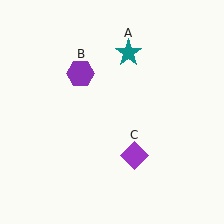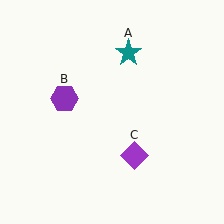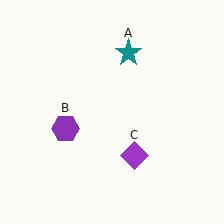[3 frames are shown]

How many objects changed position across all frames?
1 object changed position: purple hexagon (object B).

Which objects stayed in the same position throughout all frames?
Teal star (object A) and purple diamond (object C) remained stationary.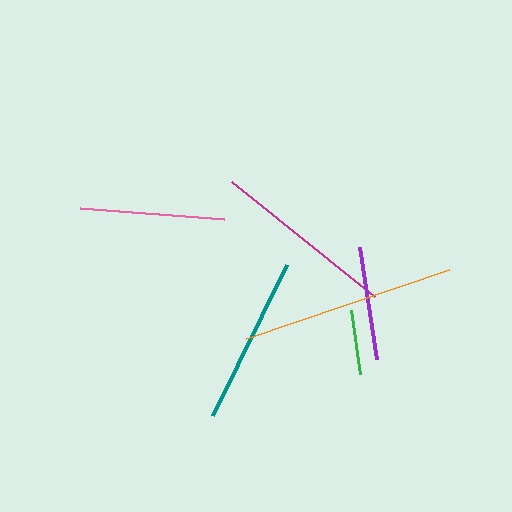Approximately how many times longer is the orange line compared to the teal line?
The orange line is approximately 1.3 times the length of the teal line.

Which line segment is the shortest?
The green line is the shortest at approximately 65 pixels.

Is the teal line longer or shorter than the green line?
The teal line is longer than the green line.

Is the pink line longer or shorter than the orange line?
The orange line is longer than the pink line.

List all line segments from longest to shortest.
From longest to shortest: orange, magenta, teal, pink, purple, green.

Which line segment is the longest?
The orange line is the longest at approximately 214 pixels.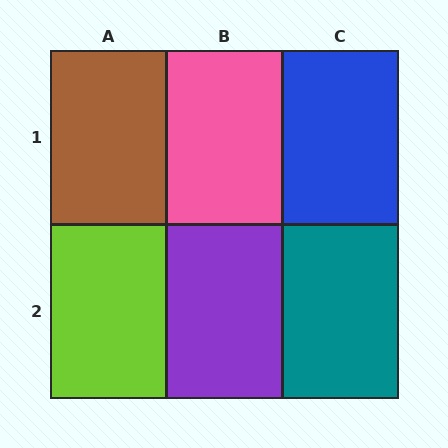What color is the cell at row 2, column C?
Teal.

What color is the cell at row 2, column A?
Lime.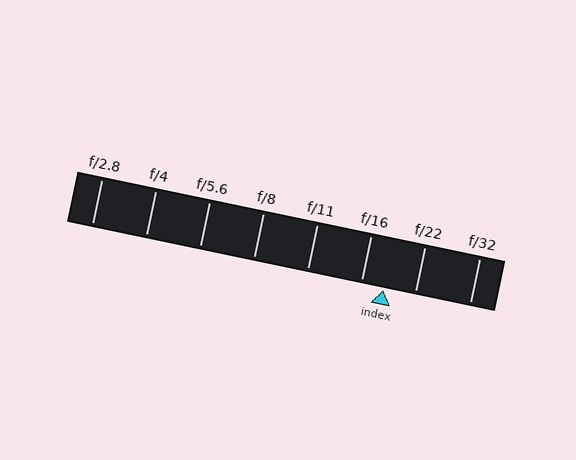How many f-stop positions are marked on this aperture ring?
There are 8 f-stop positions marked.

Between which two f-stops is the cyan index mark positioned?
The index mark is between f/16 and f/22.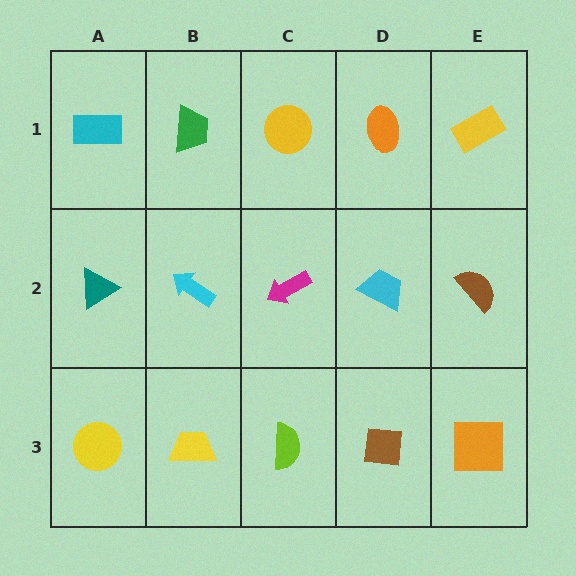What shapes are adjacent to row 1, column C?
A magenta arrow (row 2, column C), a green trapezoid (row 1, column B), an orange ellipse (row 1, column D).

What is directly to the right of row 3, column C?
A brown square.